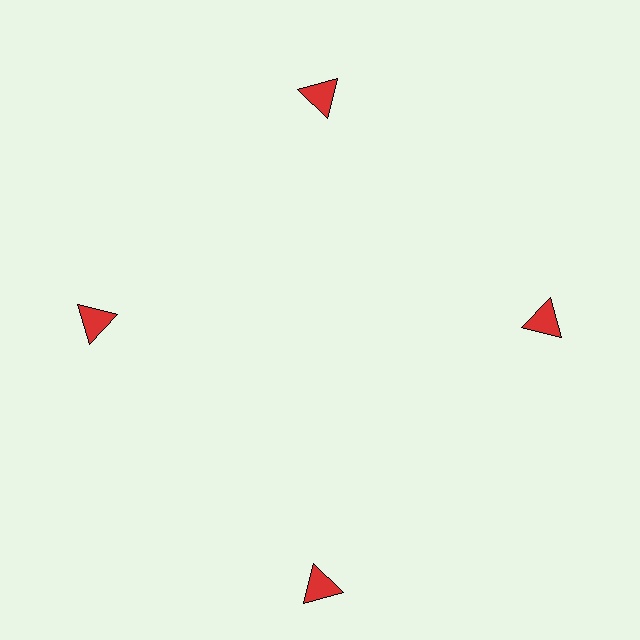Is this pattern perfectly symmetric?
No. The 4 red triangles are arranged in a ring, but one element near the 6 o'clock position is pushed outward from the center, breaking the 4-fold rotational symmetry.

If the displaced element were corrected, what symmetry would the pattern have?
It would have 4-fold rotational symmetry — the pattern would map onto itself every 90 degrees.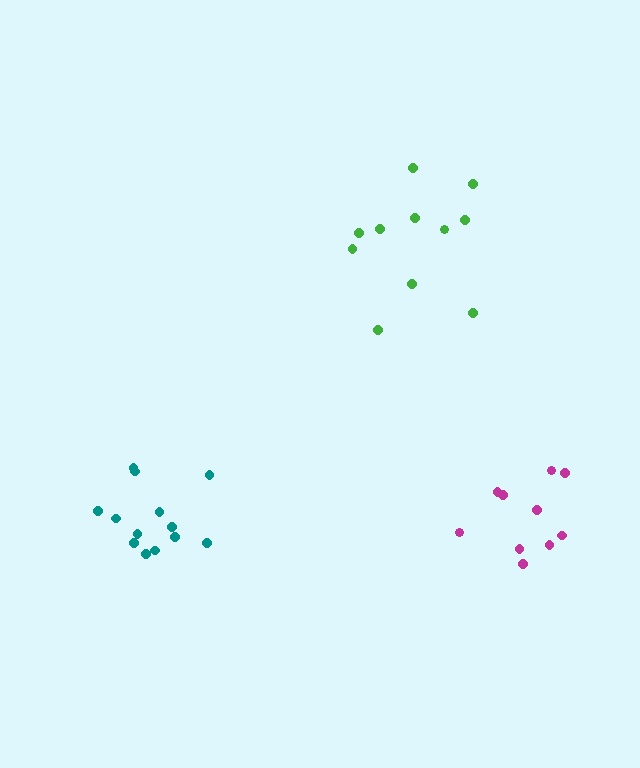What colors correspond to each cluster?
The clusters are colored: green, teal, magenta.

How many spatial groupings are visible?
There are 3 spatial groupings.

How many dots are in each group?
Group 1: 11 dots, Group 2: 13 dots, Group 3: 10 dots (34 total).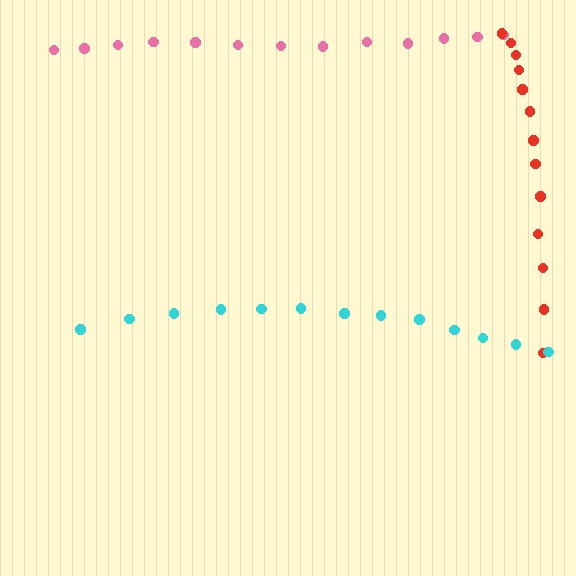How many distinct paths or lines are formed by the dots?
There are 3 distinct paths.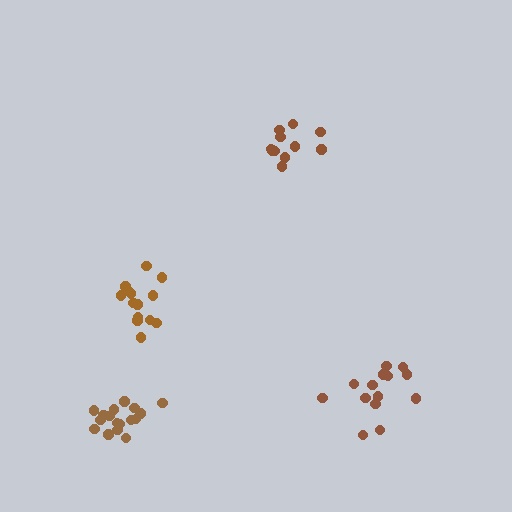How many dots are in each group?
Group 1: 11 dots, Group 2: 14 dots, Group 3: 14 dots, Group 4: 17 dots (56 total).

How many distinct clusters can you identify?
There are 4 distinct clusters.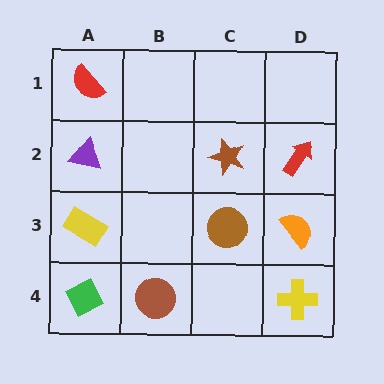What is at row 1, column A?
A red semicircle.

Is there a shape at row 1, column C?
No, that cell is empty.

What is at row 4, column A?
A green diamond.